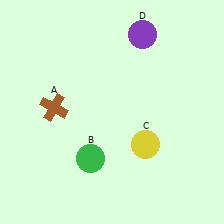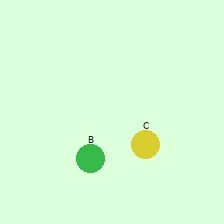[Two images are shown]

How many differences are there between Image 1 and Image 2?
There are 2 differences between the two images.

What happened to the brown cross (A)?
The brown cross (A) was removed in Image 2. It was in the top-left area of Image 1.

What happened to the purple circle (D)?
The purple circle (D) was removed in Image 2. It was in the top-right area of Image 1.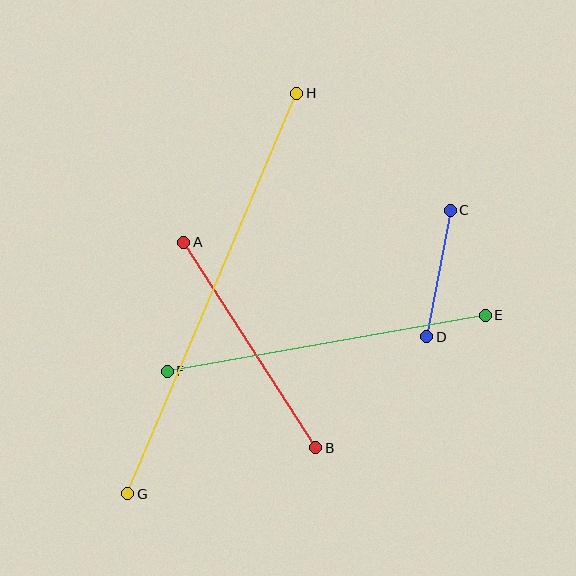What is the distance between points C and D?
The distance is approximately 128 pixels.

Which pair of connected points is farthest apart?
Points G and H are farthest apart.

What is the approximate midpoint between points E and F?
The midpoint is at approximately (326, 343) pixels.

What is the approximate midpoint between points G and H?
The midpoint is at approximately (212, 294) pixels.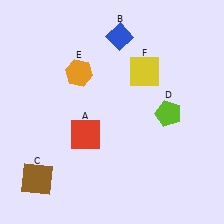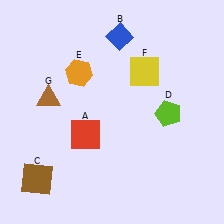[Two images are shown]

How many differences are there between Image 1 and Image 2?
There is 1 difference between the two images.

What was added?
A brown triangle (G) was added in Image 2.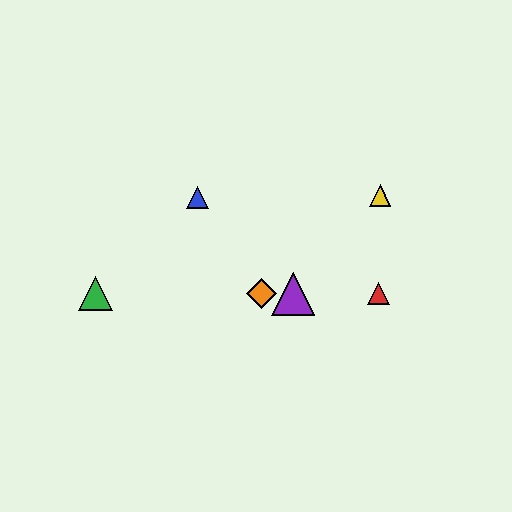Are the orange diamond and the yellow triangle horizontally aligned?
No, the orange diamond is at y≈294 and the yellow triangle is at y≈195.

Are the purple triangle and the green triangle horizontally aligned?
Yes, both are at y≈294.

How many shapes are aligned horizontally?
4 shapes (the red triangle, the green triangle, the purple triangle, the orange diamond) are aligned horizontally.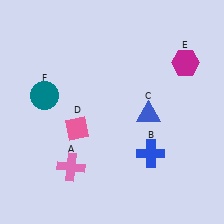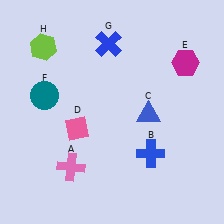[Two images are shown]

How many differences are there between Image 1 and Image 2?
There are 2 differences between the two images.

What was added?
A blue cross (G), a lime hexagon (H) were added in Image 2.